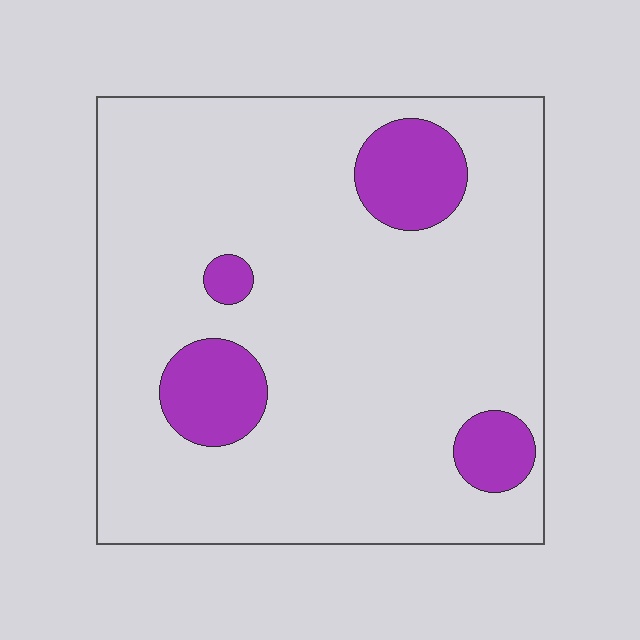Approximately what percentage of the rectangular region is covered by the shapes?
Approximately 15%.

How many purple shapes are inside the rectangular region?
4.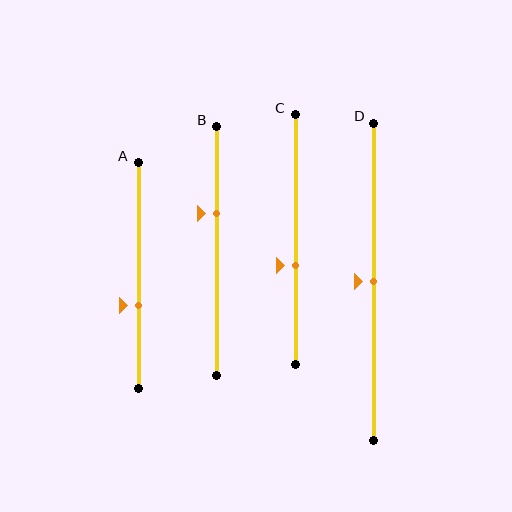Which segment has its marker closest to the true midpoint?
Segment D has its marker closest to the true midpoint.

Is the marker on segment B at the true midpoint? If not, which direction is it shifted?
No, the marker on segment B is shifted upward by about 15% of the segment length.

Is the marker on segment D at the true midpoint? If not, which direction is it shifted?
Yes, the marker on segment D is at the true midpoint.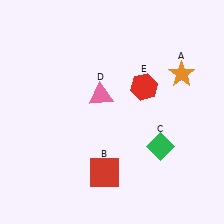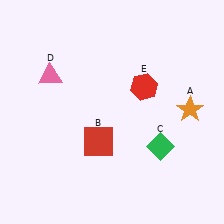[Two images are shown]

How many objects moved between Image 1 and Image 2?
3 objects moved between the two images.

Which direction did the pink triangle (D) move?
The pink triangle (D) moved left.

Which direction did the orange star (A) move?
The orange star (A) moved down.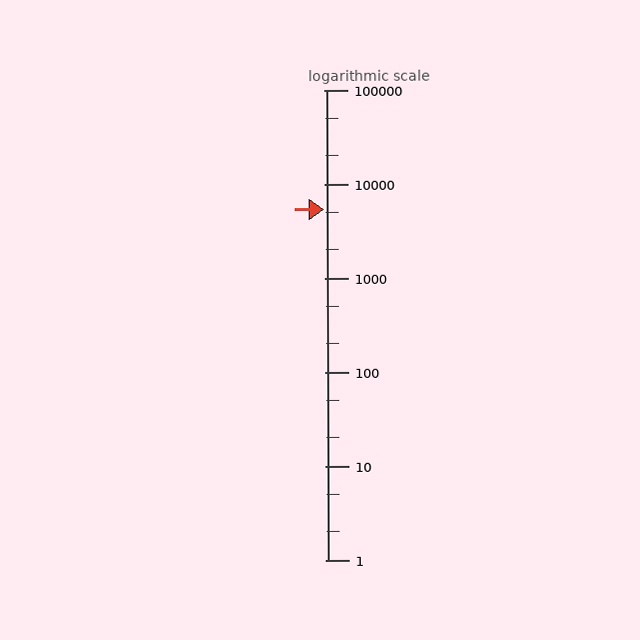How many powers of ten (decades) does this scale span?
The scale spans 5 decades, from 1 to 100000.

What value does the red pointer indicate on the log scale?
The pointer indicates approximately 5400.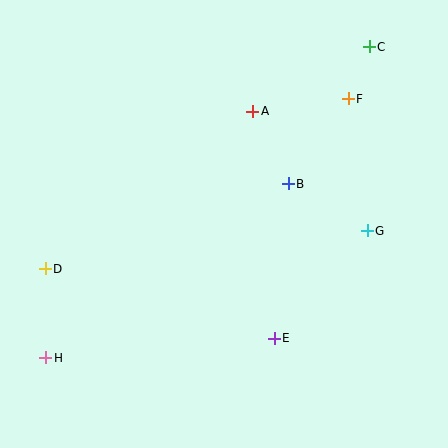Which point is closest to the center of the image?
Point B at (288, 184) is closest to the center.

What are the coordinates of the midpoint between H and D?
The midpoint between H and D is at (45, 313).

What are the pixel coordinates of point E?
Point E is at (274, 338).